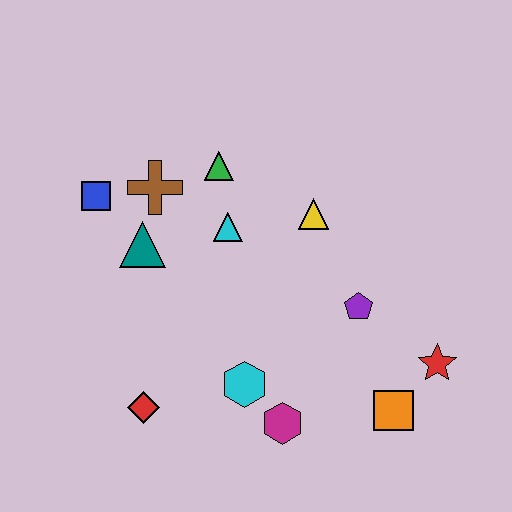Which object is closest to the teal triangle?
The brown cross is closest to the teal triangle.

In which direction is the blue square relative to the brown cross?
The blue square is to the left of the brown cross.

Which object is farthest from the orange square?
The blue square is farthest from the orange square.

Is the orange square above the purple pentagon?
No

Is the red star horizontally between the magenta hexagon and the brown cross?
No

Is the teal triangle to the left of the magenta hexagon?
Yes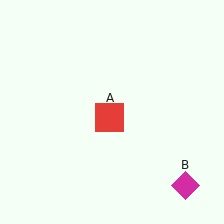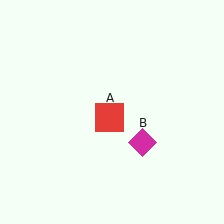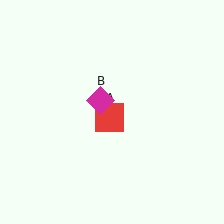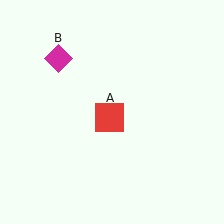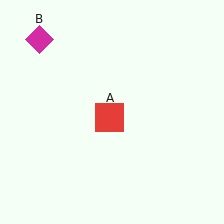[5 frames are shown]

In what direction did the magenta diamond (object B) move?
The magenta diamond (object B) moved up and to the left.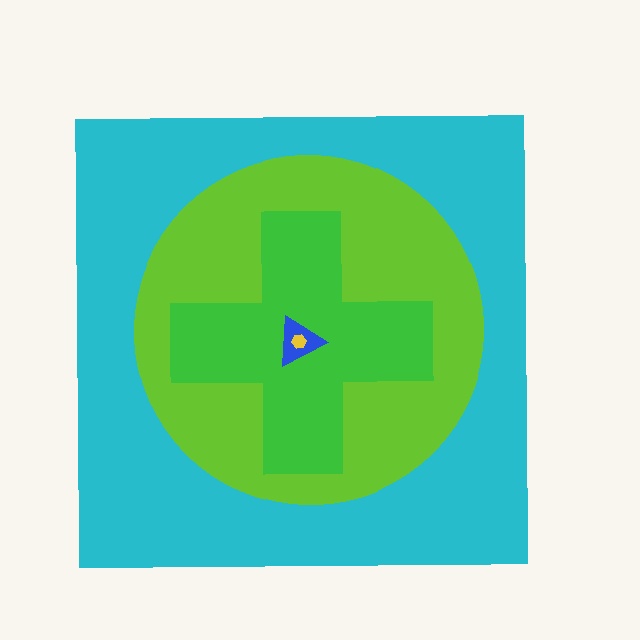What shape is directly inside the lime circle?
The green cross.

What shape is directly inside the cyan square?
The lime circle.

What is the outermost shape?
The cyan square.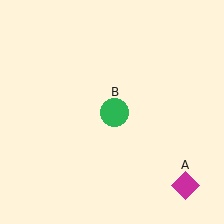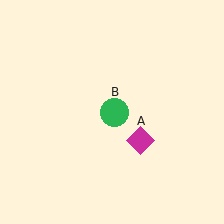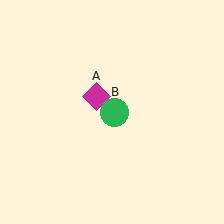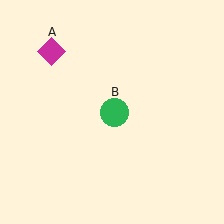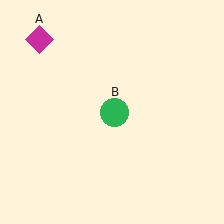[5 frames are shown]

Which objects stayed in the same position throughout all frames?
Green circle (object B) remained stationary.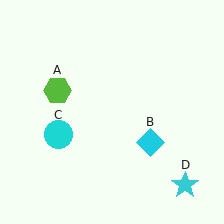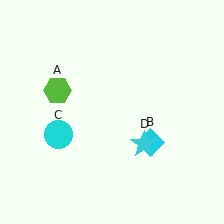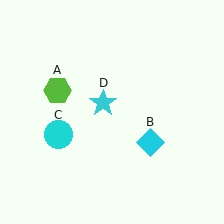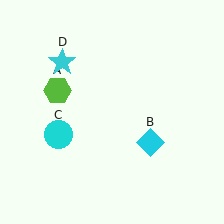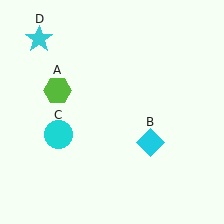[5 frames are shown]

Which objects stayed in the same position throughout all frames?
Lime hexagon (object A) and cyan diamond (object B) and cyan circle (object C) remained stationary.